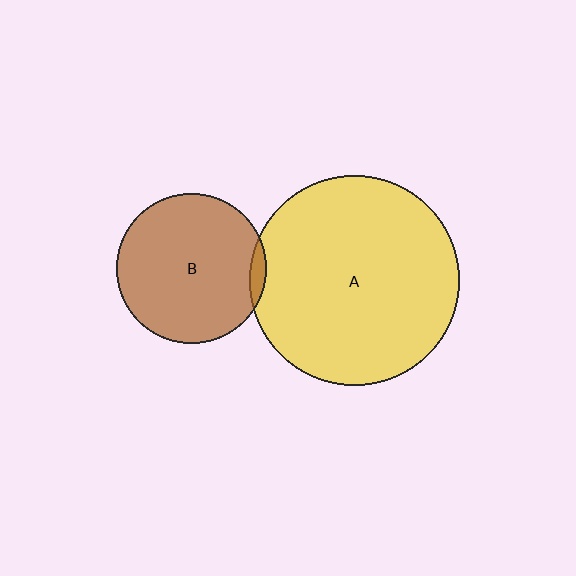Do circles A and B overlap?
Yes.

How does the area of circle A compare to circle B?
Approximately 2.0 times.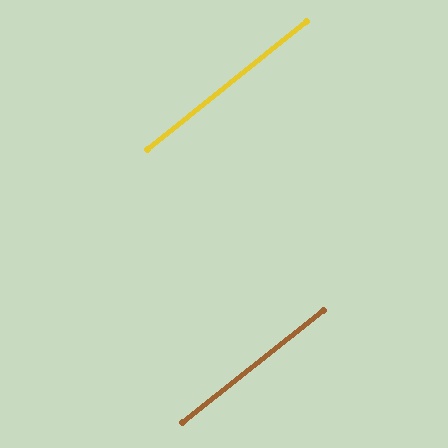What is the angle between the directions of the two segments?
Approximately 1 degree.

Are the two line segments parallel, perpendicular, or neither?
Parallel — their directions differ by only 0.5°.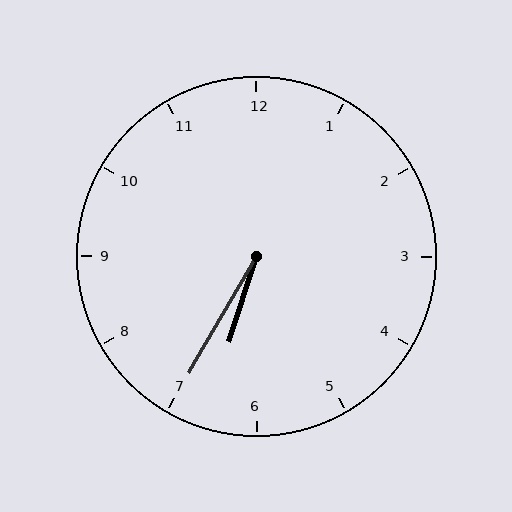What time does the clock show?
6:35.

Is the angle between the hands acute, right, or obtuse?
It is acute.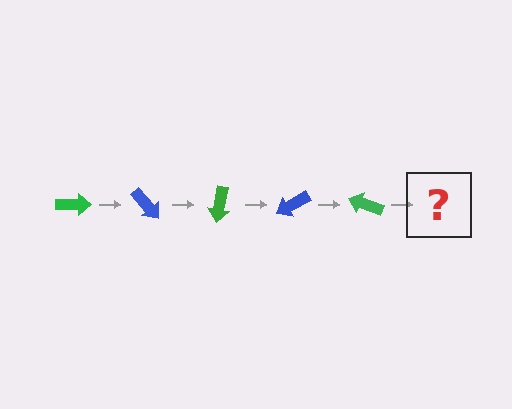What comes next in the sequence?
The next element should be a blue arrow, rotated 250 degrees from the start.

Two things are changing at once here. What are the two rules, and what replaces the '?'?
The two rules are that it rotates 50 degrees each step and the color cycles through green and blue. The '?' should be a blue arrow, rotated 250 degrees from the start.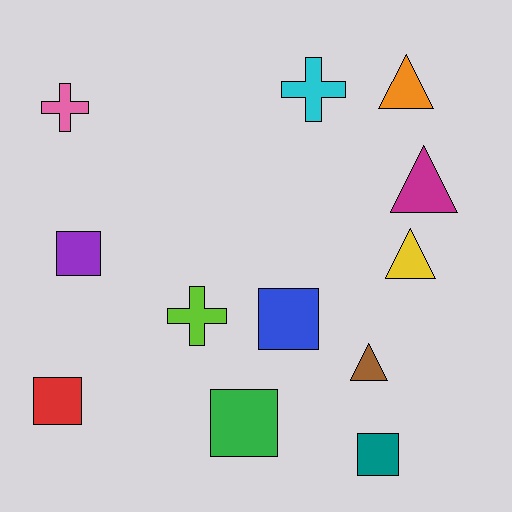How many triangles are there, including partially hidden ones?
There are 4 triangles.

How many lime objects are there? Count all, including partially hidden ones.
There is 1 lime object.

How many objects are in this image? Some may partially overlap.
There are 12 objects.